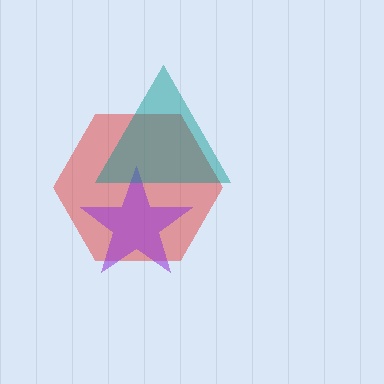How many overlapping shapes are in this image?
There are 3 overlapping shapes in the image.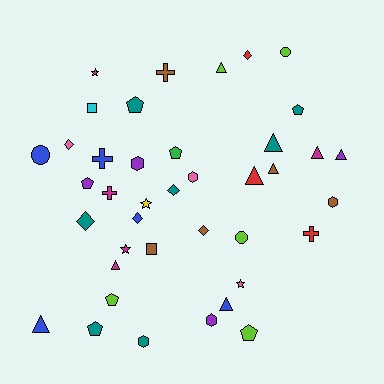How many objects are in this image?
There are 40 objects.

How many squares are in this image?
There are 2 squares.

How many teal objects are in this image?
There are 7 teal objects.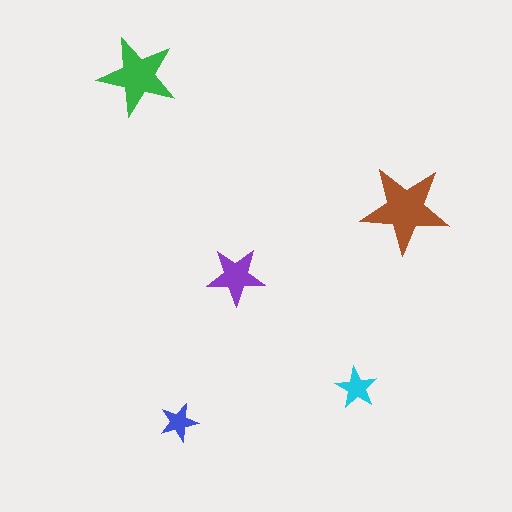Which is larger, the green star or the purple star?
The green one.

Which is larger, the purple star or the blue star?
The purple one.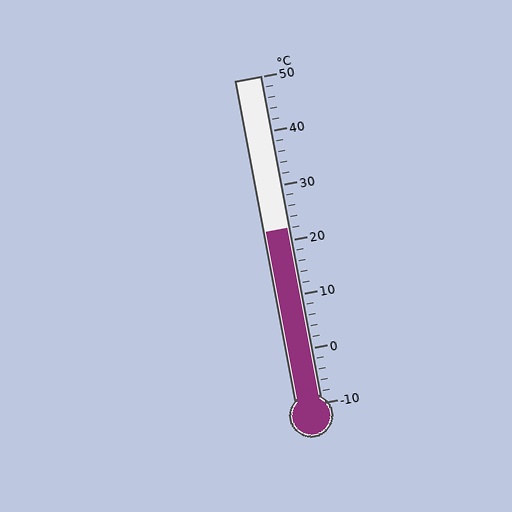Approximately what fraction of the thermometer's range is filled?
The thermometer is filled to approximately 55% of its range.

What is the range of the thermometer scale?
The thermometer scale ranges from -10°C to 50°C.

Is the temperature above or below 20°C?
The temperature is above 20°C.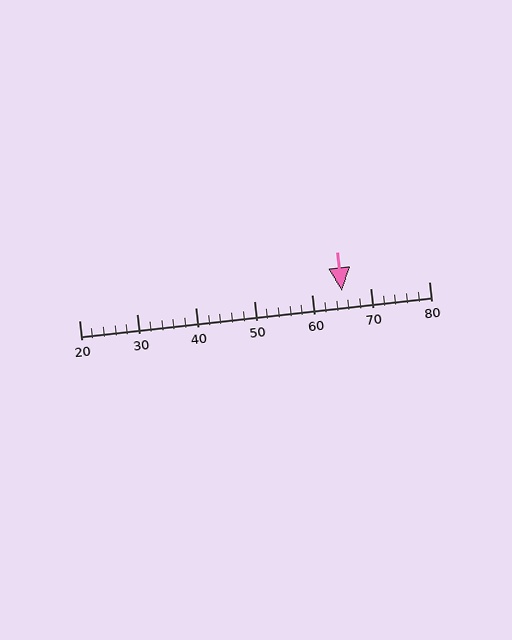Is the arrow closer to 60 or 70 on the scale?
The arrow is closer to 70.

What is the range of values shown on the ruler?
The ruler shows values from 20 to 80.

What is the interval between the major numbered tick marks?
The major tick marks are spaced 10 units apart.